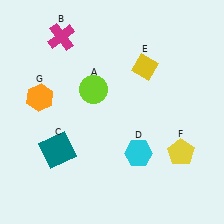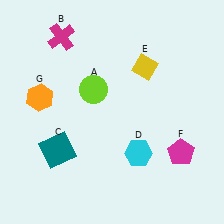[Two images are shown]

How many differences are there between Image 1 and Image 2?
There is 1 difference between the two images.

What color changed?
The pentagon (F) changed from yellow in Image 1 to magenta in Image 2.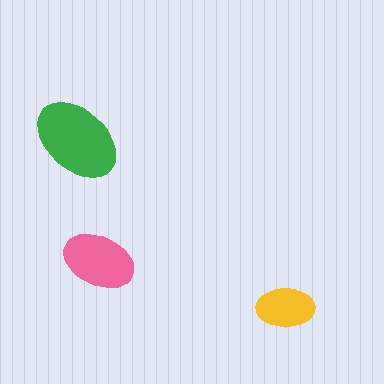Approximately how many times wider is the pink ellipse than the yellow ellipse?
About 1.5 times wider.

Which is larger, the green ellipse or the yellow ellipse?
The green one.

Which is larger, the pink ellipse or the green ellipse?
The green one.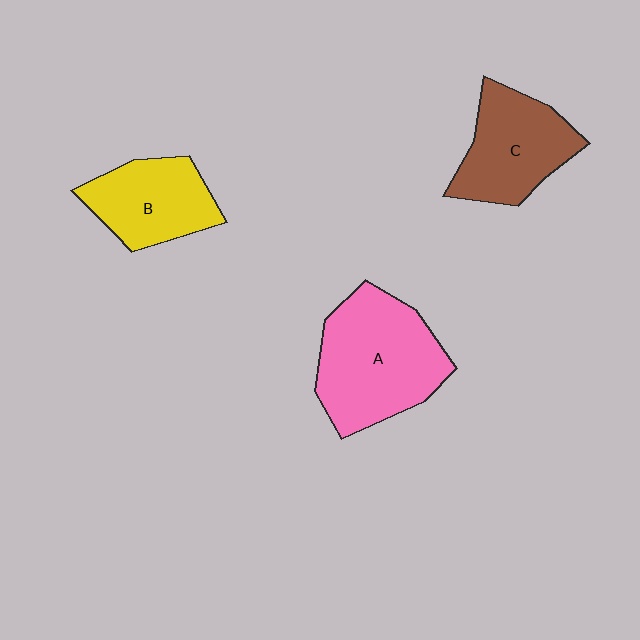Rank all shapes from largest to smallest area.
From largest to smallest: A (pink), C (brown), B (yellow).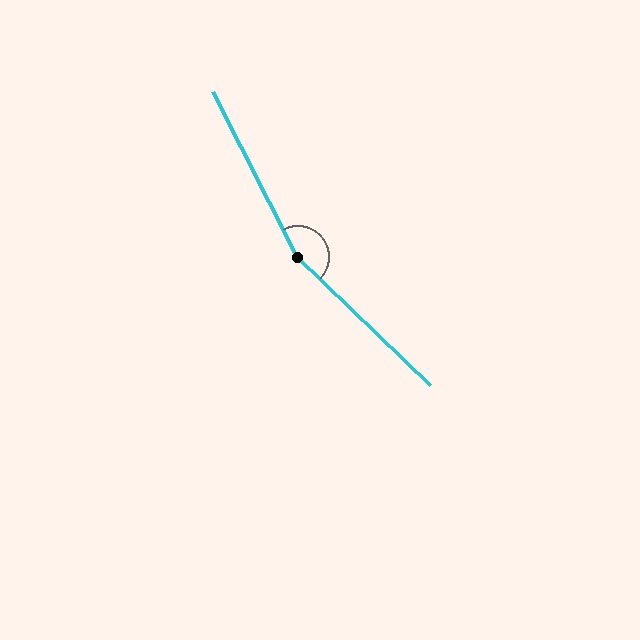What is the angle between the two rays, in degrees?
Approximately 161 degrees.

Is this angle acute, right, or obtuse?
It is obtuse.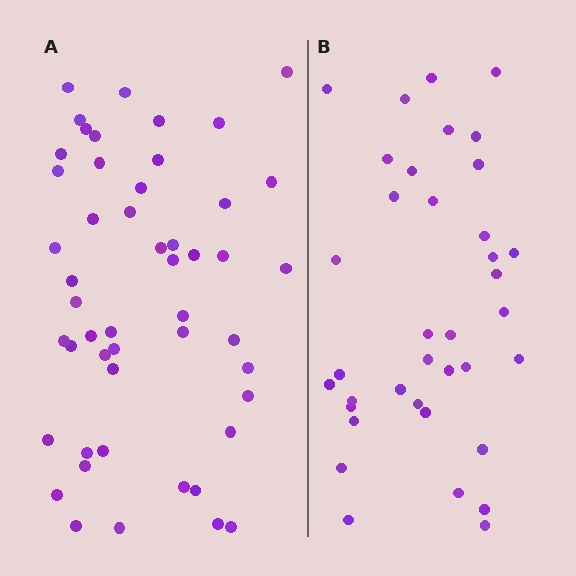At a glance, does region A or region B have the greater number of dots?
Region A (the left region) has more dots.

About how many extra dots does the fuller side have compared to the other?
Region A has approximately 15 more dots than region B.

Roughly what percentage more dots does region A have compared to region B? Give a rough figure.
About 35% more.